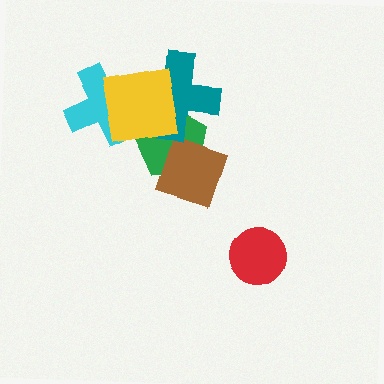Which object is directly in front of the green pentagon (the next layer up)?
The brown diamond is directly in front of the green pentagon.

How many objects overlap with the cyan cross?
2 objects overlap with the cyan cross.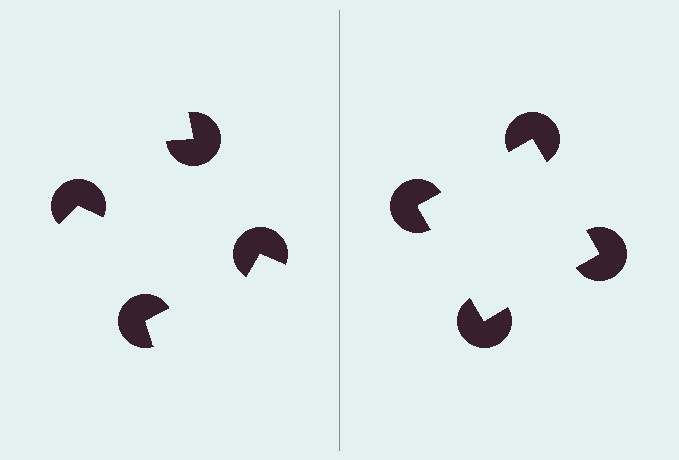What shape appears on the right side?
An illusory square.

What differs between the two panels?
The pac-man discs are positioned identically on both sides; only the wedge orientations differ. On the right they align to a square; on the left they are misaligned.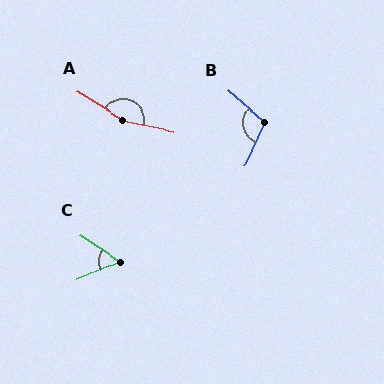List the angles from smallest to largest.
C (57°), B (106°), A (160°).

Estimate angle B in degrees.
Approximately 106 degrees.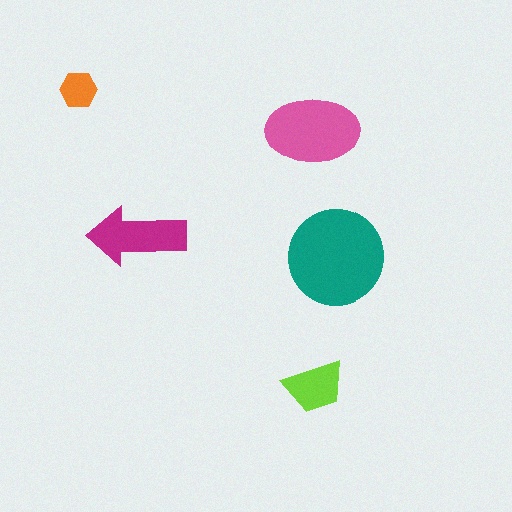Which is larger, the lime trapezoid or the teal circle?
The teal circle.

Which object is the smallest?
The orange hexagon.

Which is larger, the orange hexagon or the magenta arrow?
The magenta arrow.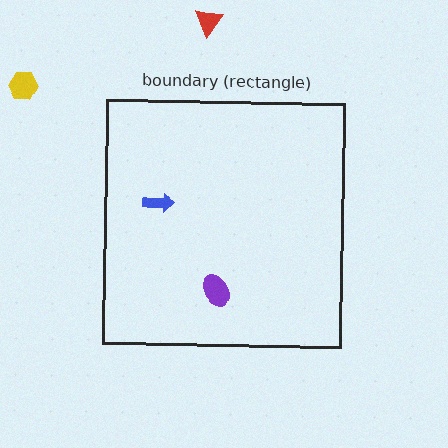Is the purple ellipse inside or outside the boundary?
Inside.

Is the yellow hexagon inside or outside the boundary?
Outside.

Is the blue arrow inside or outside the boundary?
Inside.